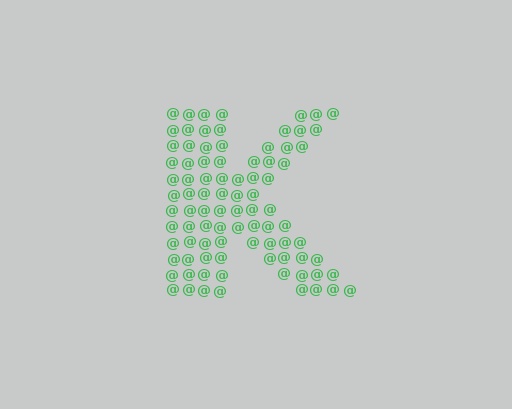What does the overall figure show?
The overall figure shows the letter K.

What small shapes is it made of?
It is made of small at signs.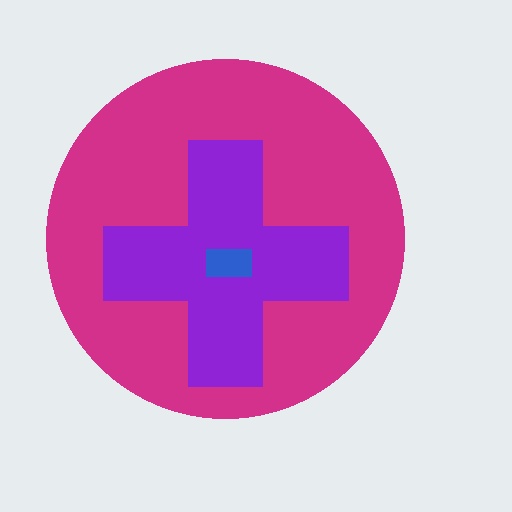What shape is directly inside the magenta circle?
The purple cross.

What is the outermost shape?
The magenta circle.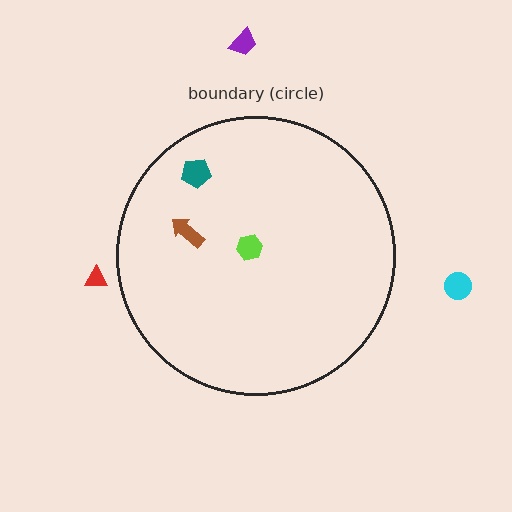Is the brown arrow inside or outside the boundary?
Inside.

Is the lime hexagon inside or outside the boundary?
Inside.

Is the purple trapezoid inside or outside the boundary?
Outside.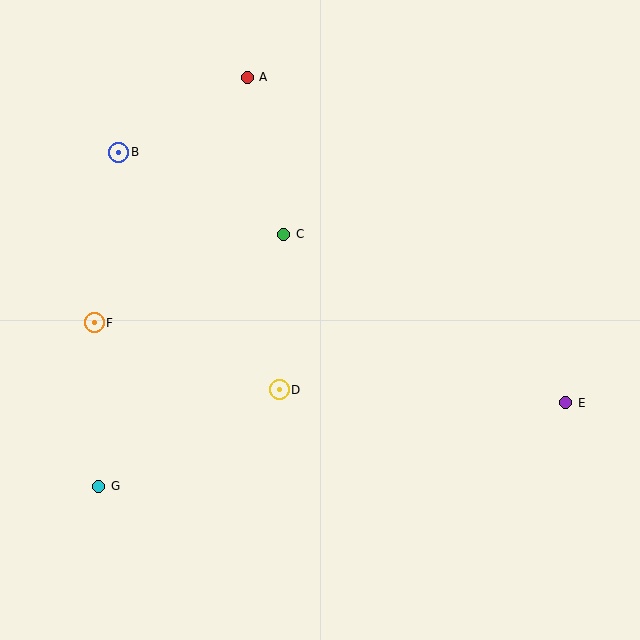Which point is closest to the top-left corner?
Point B is closest to the top-left corner.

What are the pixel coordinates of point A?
Point A is at (247, 77).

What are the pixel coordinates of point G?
Point G is at (99, 486).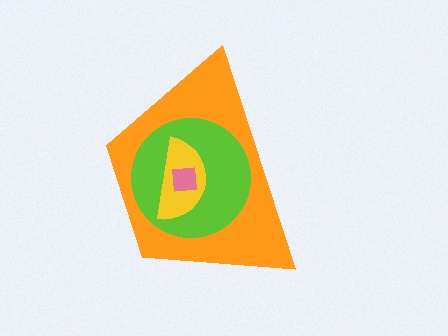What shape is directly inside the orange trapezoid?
The lime circle.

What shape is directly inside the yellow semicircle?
The pink square.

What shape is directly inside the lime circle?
The yellow semicircle.